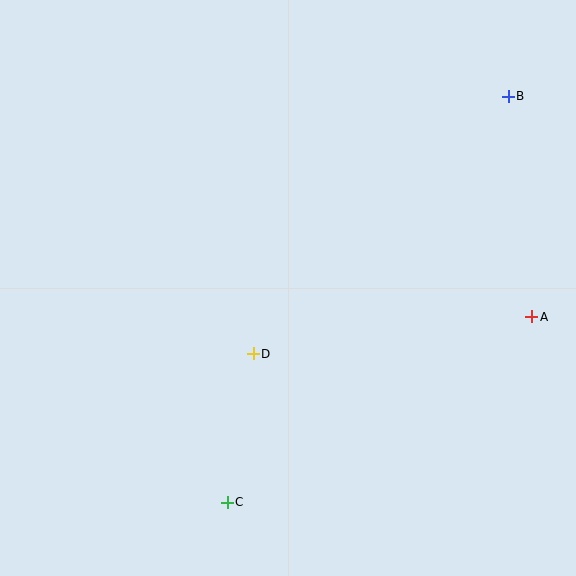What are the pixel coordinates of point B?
Point B is at (508, 96).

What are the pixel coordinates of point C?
Point C is at (227, 502).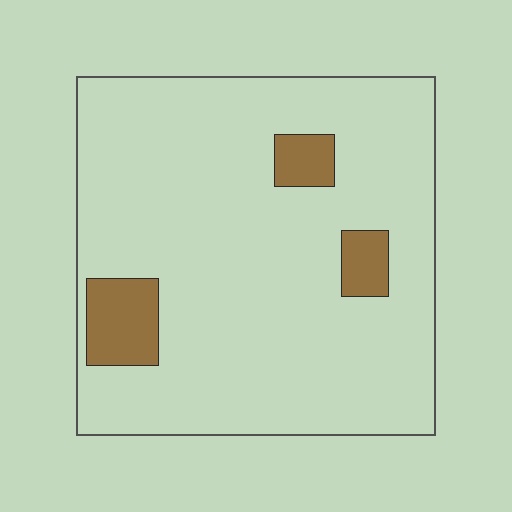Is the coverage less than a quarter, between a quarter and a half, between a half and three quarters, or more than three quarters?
Less than a quarter.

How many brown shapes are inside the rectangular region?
3.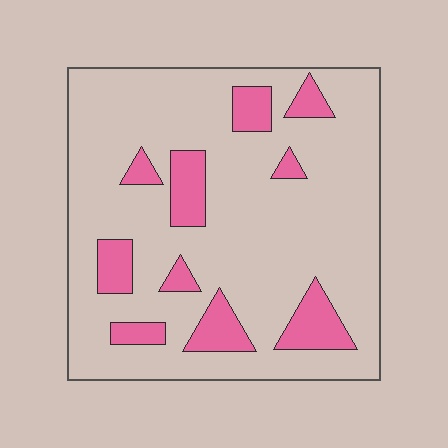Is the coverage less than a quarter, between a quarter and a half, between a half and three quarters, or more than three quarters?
Less than a quarter.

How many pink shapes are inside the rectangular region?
10.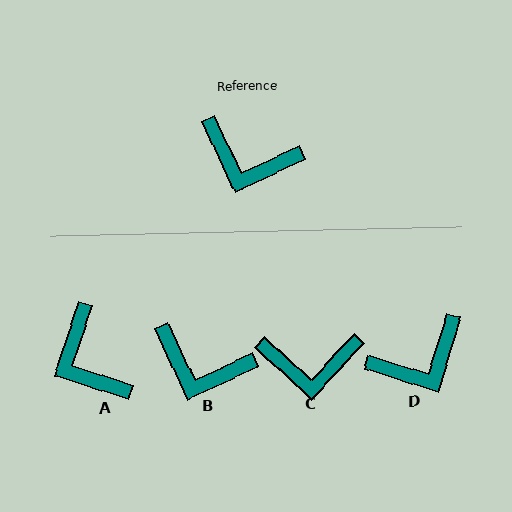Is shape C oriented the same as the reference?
No, it is off by about 22 degrees.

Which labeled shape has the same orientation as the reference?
B.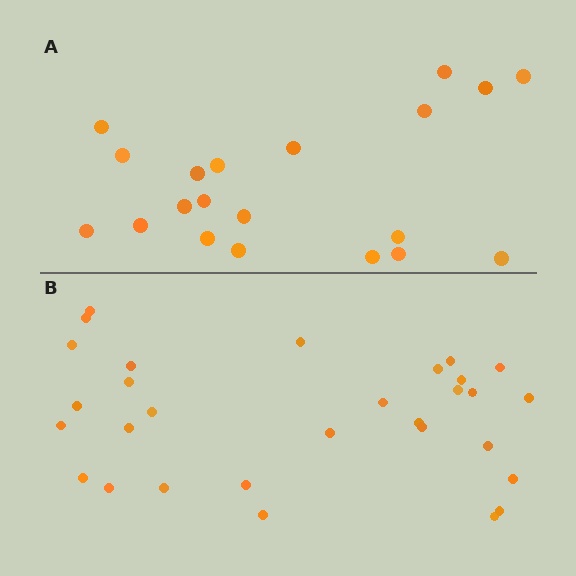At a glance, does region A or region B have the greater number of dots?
Region B (the bottom region) has more dots.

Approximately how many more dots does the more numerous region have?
Region B has roughly 10 or so more dots than region A.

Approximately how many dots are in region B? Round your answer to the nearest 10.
About 30 dots.